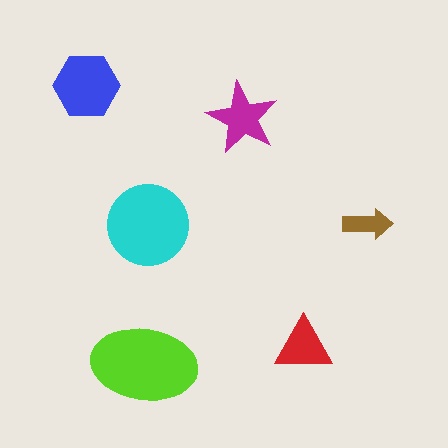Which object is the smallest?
The brown arrow.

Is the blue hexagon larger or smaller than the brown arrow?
Larger.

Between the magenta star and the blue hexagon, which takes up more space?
The blue hexagon.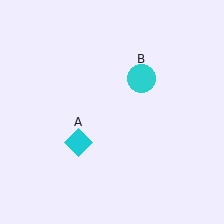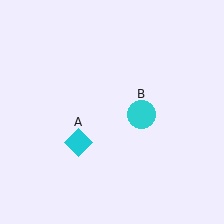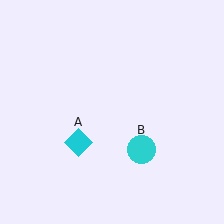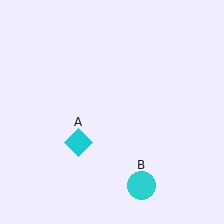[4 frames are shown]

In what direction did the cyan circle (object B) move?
The cyan circle (object B) moved down.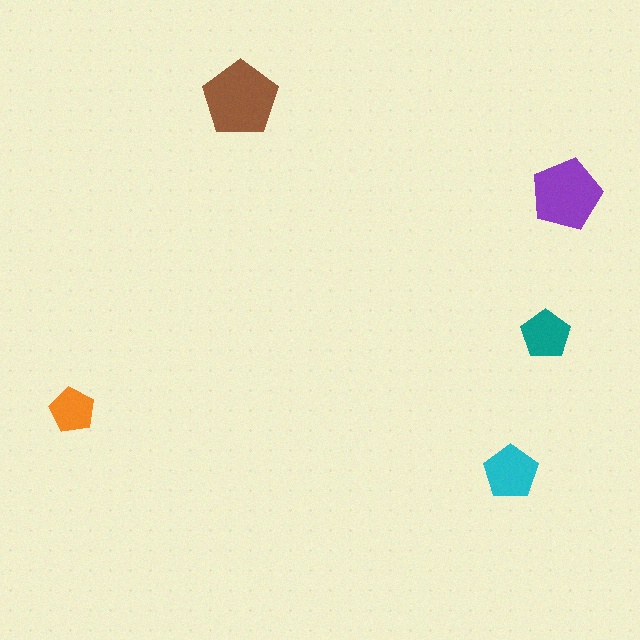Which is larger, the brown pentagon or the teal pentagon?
The brown one.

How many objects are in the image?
There are 5 objects in the image.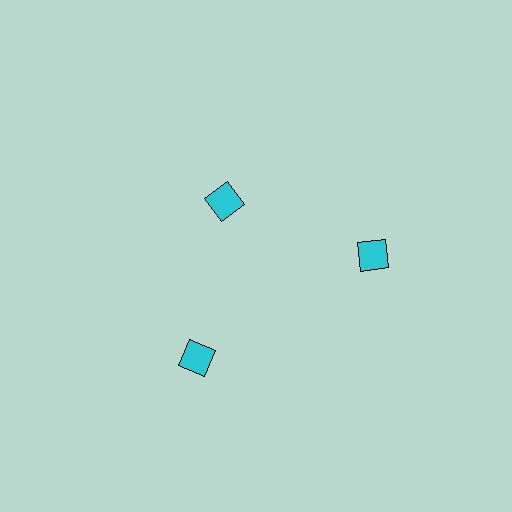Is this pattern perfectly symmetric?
No. The 3 cyan diamonds are arranged in a ring, but one element near the 11 o'clock position is pulled inward toward the center, breaking the 3-fold rotational symmetry.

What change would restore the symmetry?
The symmetry would be restored by moving it outward, back onto the ring so that all 3 diamonds sit at equal angles and equal distance from the center.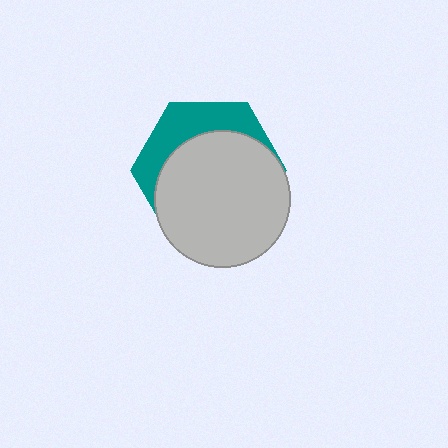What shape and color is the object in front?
The object in front is a light gray circle.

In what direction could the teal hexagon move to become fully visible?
The teal hexagon could move up. That would shift it out from behind the light gray circle entirely.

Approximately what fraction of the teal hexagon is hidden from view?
Roughly 69% of the teal hexagon is hidden behind the light gray circle.